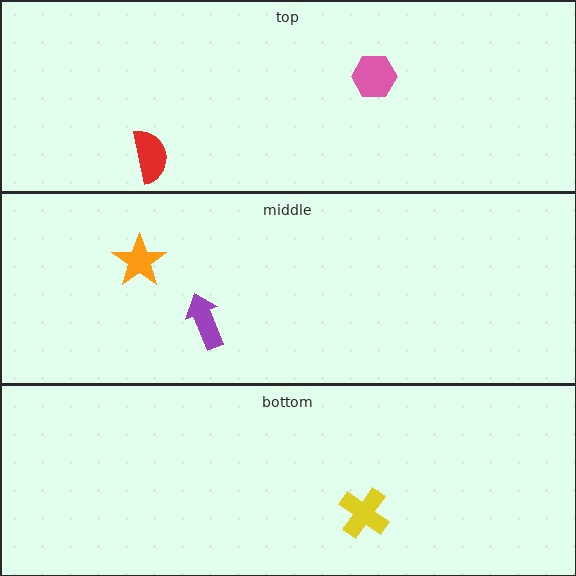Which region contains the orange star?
The middle region.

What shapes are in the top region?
The pink hexagon, the red semicircle.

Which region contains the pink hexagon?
The top region.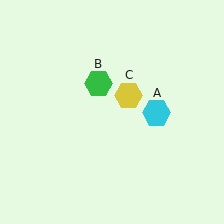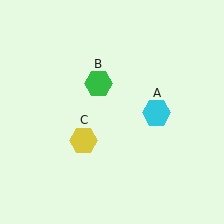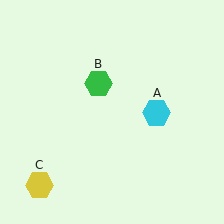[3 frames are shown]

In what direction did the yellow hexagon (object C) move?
The yellow hexagon (object C) moved down and to the left.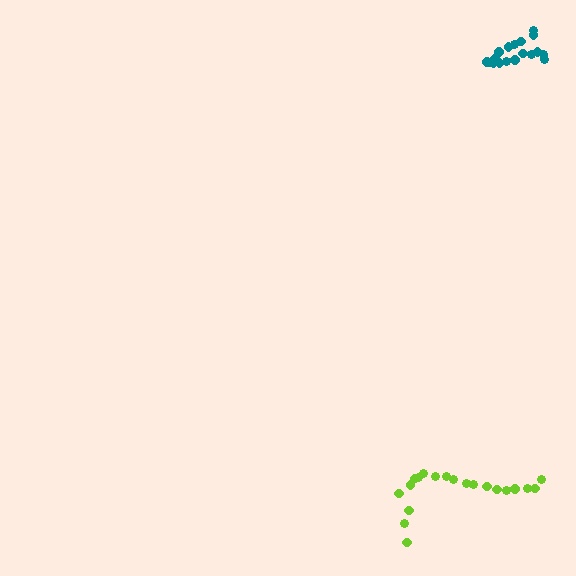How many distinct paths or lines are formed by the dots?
There are 2 distinct paths.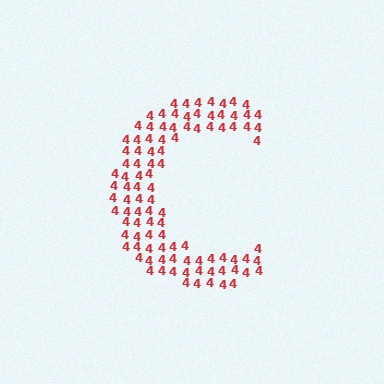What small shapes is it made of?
It is made of small digit 4's.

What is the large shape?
The large shape is the letter C.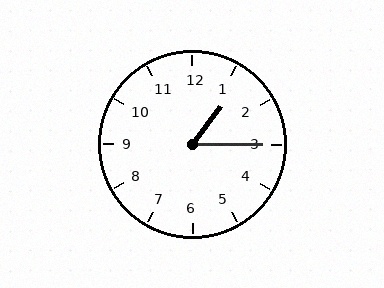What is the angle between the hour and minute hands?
Approximately 52 degrees.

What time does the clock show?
1:15.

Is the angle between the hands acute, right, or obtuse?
It is acute.